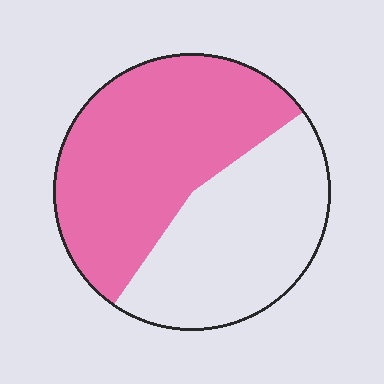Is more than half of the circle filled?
Yes.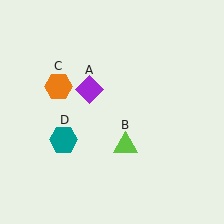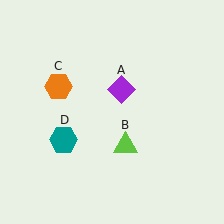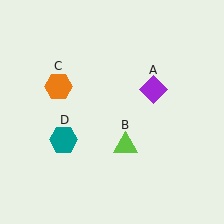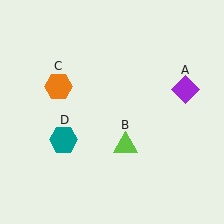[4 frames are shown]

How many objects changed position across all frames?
1 object changed position: purple diamond (object A).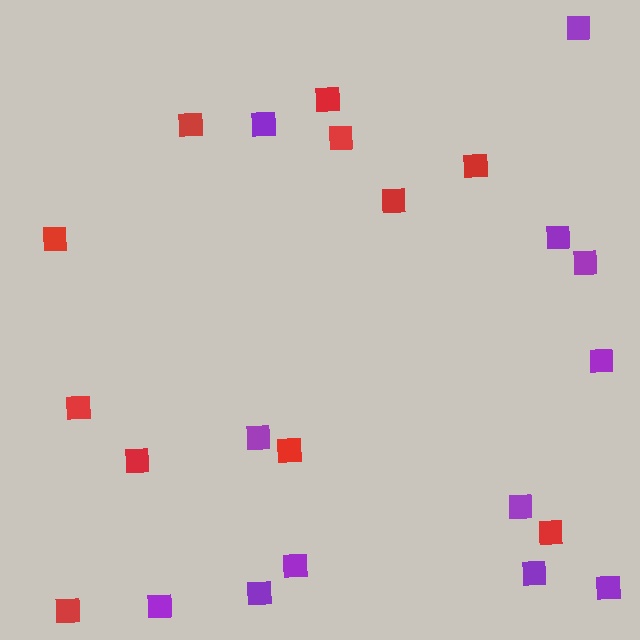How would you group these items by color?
There are 2 groups: one group of red squares (11) and one group of purple squares (12).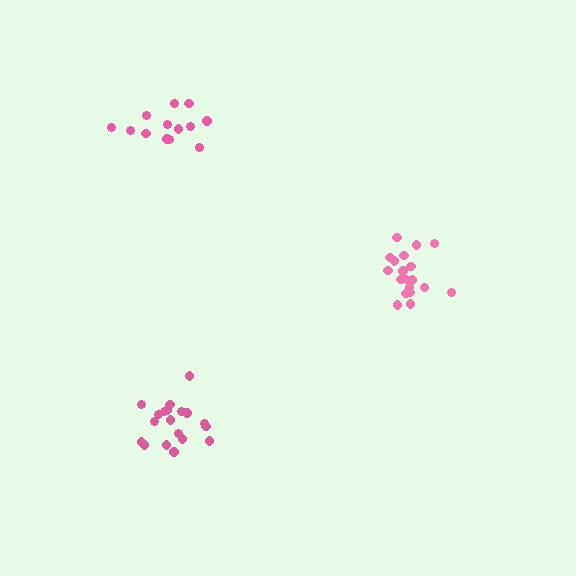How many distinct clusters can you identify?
There are 3 distinct clusters.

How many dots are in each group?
Group 1: 19 dots, Group 2: 14 dots, Group 3: 19 dots (52 total).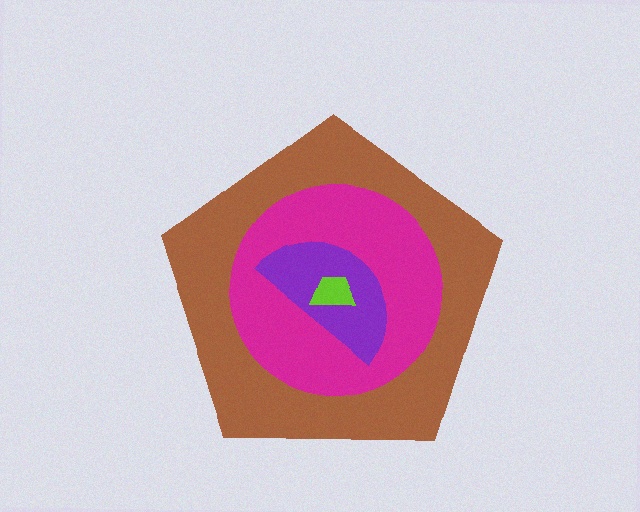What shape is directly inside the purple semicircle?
The lime trapezoid.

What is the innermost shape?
The lime trapezoid.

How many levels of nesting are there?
4.